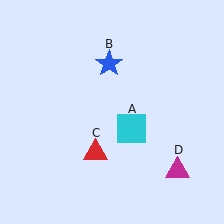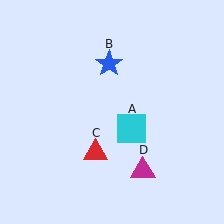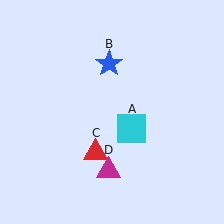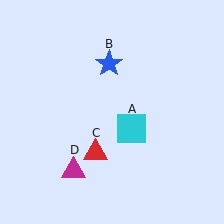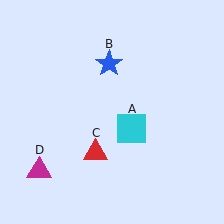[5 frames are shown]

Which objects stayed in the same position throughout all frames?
Cyan square (object A) and blue star (object B) and red triangle (object C) remained stationary.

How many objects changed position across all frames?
1 object changed position: magenta triangle (object D).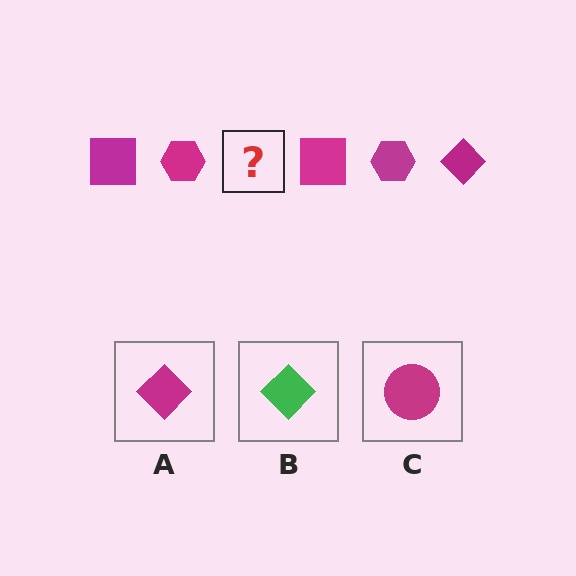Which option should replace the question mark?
Option A.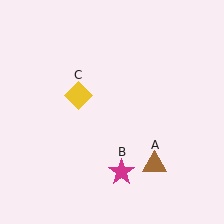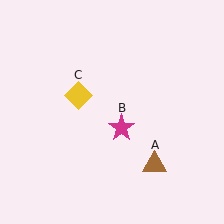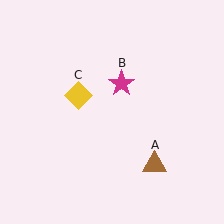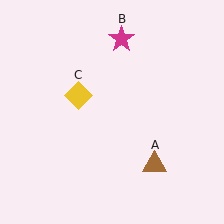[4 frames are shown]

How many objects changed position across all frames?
1 object changed position: magenta star (object B).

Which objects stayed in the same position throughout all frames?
Brown triangle (object A) and yellow diamond (object C) remained stationary.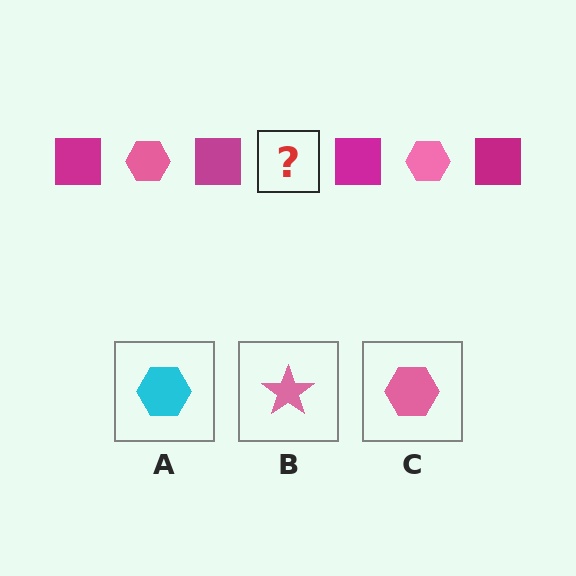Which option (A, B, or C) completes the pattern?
C.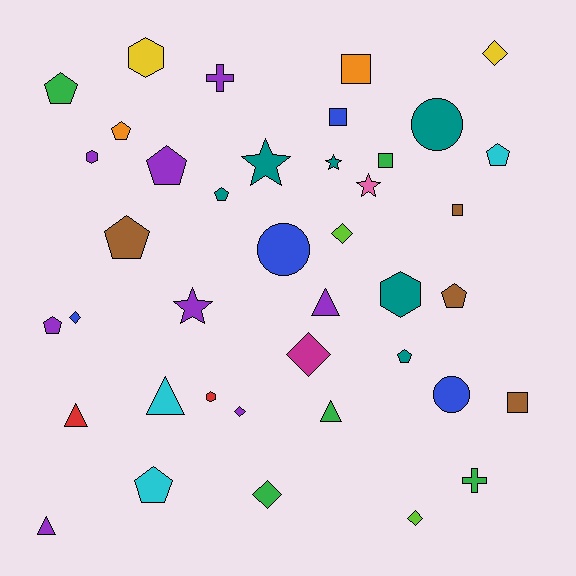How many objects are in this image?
There are 40 objects.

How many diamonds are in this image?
There are 7 diamonds.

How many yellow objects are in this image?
There are 2 yellow objects.